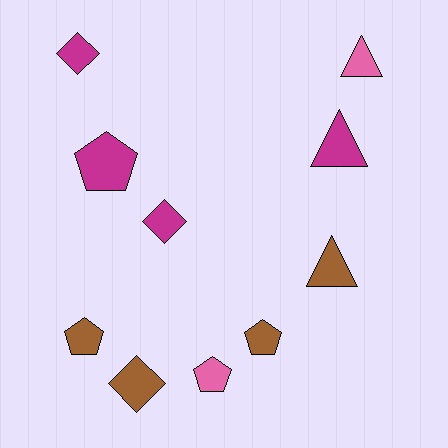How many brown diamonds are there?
There is 1 brown diamond.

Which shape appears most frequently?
Pentagon, with 4 objects.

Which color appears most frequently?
Brown, with 4 objects.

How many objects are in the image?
There are 10 objects.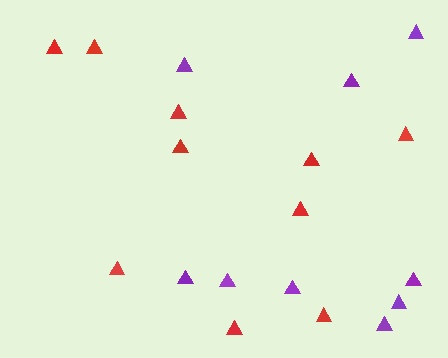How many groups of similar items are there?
There are 2 groups: one group of purple triangles (9) and one group of red triangles (10).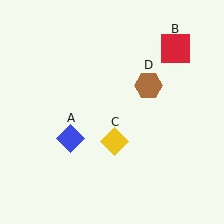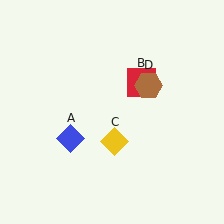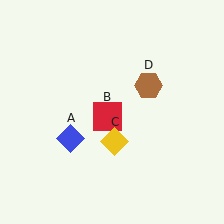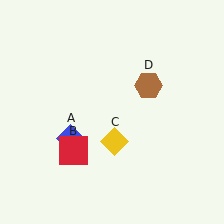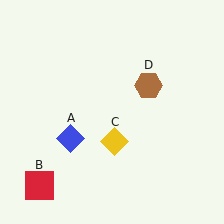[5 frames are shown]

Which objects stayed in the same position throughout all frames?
Blue diamond (object A) and yellow diamond (object C) and brown hexagon (object D) remained stationary.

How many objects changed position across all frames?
1 object changed position: red square (object B).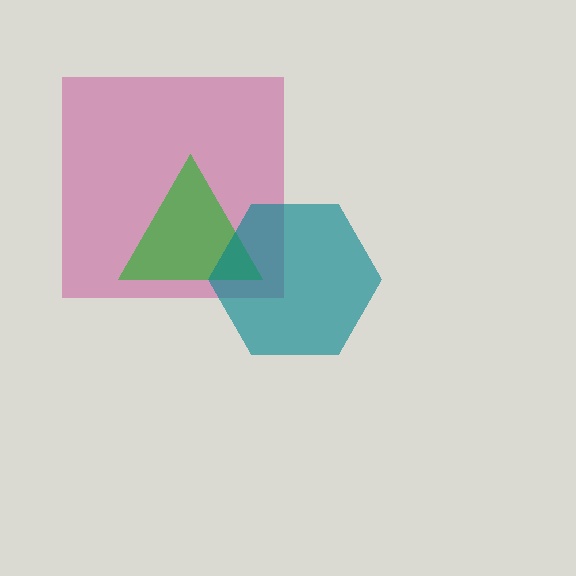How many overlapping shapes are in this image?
There are 3 overlapping shapes in the image.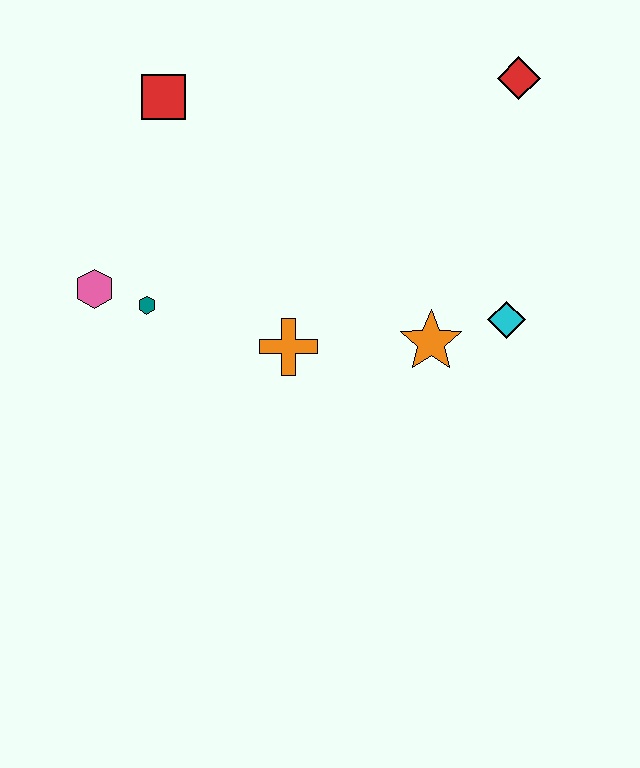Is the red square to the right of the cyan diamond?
No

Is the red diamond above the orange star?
Yes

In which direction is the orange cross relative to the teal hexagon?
The orange cross is to the right of the teal hexagon.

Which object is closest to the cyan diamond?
The orange star is closest to the cyan diamond.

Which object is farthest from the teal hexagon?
The red diamond is farthest from the teal hexagon.